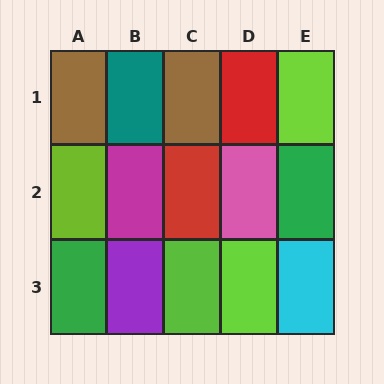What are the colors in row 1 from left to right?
Brown, teal, brown, red, lime.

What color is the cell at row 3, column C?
Lime.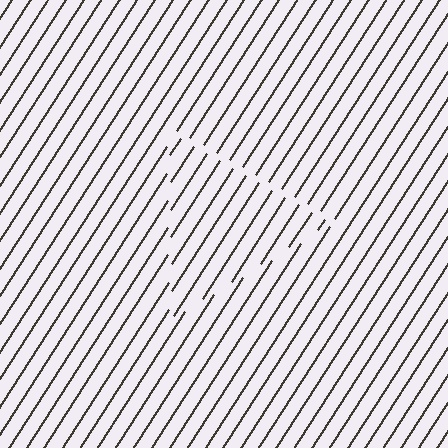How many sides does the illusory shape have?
3 sides — the line-ends trace a triangle.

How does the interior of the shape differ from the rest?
The interior of the shape contains the same grating, shifted by half a period — the contour is defined by the phase discontinuity where line-ends from the inner and outer gratings abut.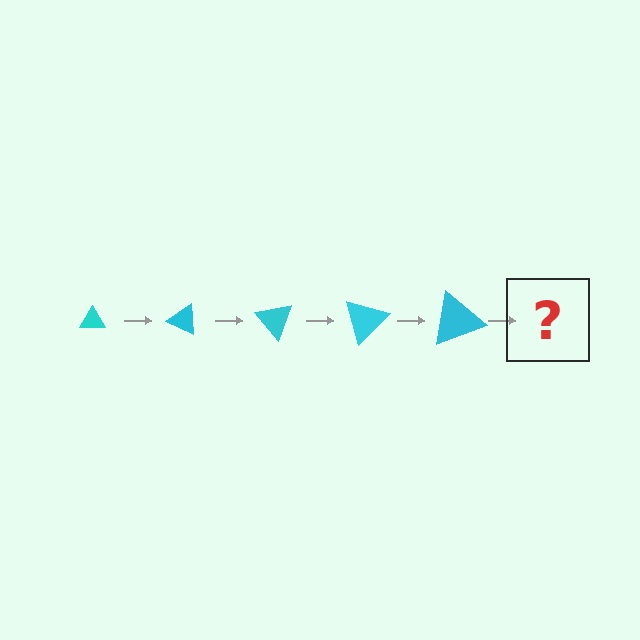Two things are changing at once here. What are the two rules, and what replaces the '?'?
The two rules are that the triangle grows larger each step and it rotates 25 degrees each step. The '?' should be a triangle, larger than the previous one and rotated 125 degrees from the start.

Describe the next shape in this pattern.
It should be a triangle, larger than the previous one and rotated 125 degrees from the start.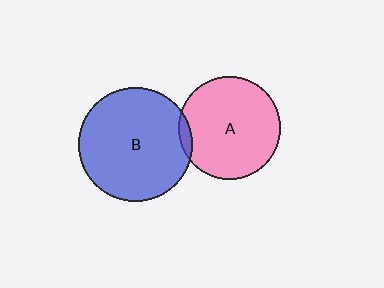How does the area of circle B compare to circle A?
Approximately 1.2 times.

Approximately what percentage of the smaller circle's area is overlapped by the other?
Approximately 5%.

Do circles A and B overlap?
Yes.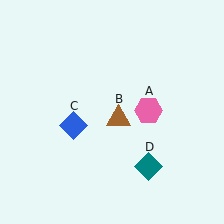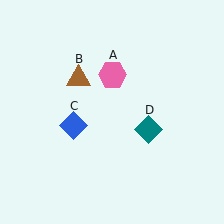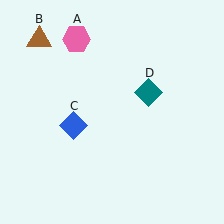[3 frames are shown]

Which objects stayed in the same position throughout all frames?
Blue diamond (object C) remained stationary.